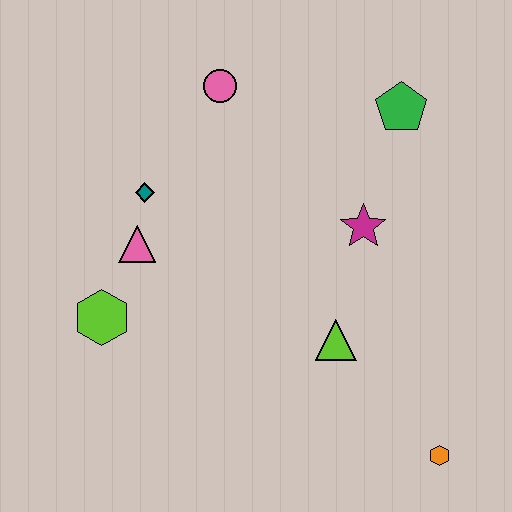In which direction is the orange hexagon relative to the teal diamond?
The orange hexagon is to the right of the teal diamond.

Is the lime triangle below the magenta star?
Yes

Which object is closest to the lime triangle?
The magenta star is closest to the lime triangle.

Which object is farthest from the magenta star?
The lime hexagon is farthest from the magenta star.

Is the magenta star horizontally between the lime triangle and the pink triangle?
No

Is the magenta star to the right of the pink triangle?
Yes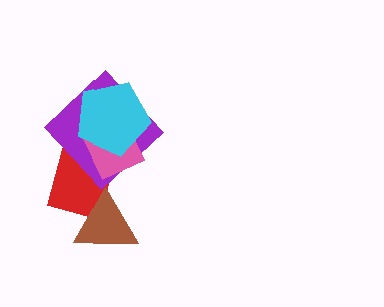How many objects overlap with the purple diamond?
3 objects overlap with the purple diamond.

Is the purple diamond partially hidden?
Yes, it is partially covered by another shape.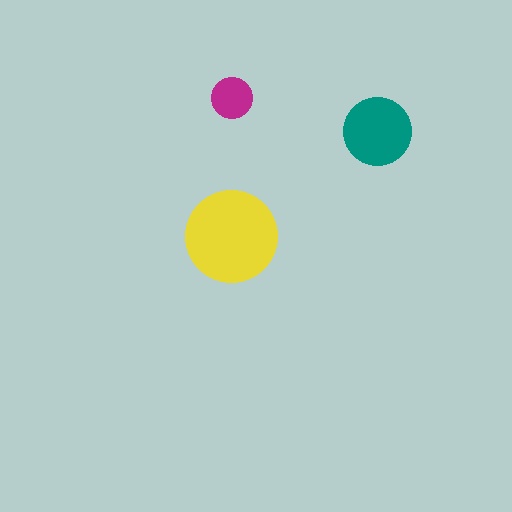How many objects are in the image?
There are 3 objects in the image.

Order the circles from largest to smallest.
the yellow one, the teal one, the magenta one.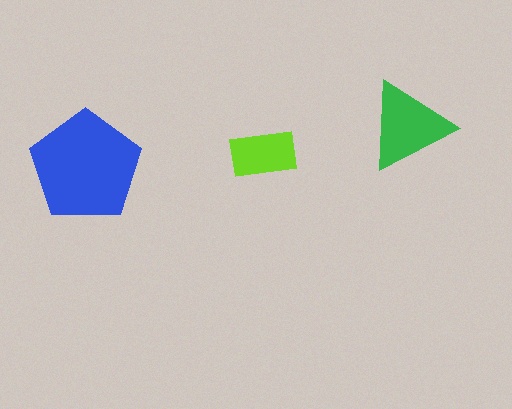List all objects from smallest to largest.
The lime rectangle, the green triangle, the blue pentagon.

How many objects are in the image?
There are 3 objects in the image.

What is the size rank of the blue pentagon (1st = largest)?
1st.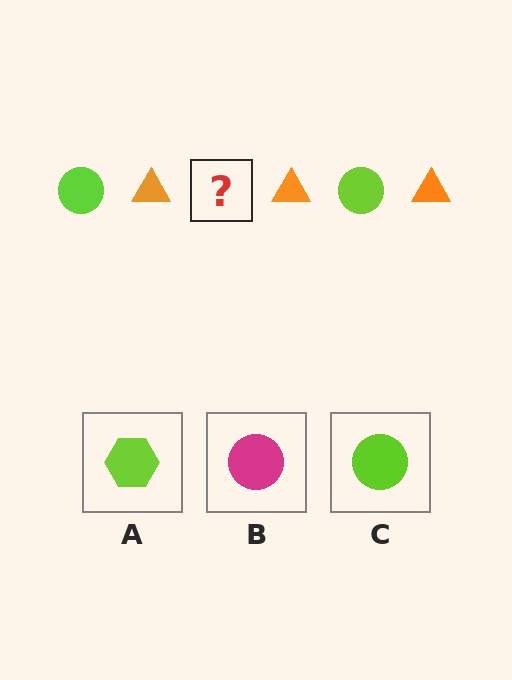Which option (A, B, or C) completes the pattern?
C.